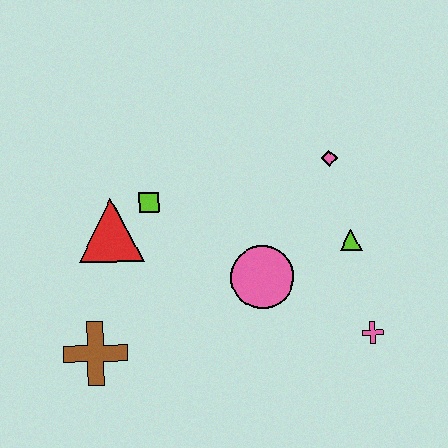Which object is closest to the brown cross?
The red triangle is closest to the brown cross.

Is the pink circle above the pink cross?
Yes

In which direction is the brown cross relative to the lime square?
The brown cross is below the lime square.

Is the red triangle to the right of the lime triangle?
No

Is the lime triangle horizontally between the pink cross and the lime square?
Yes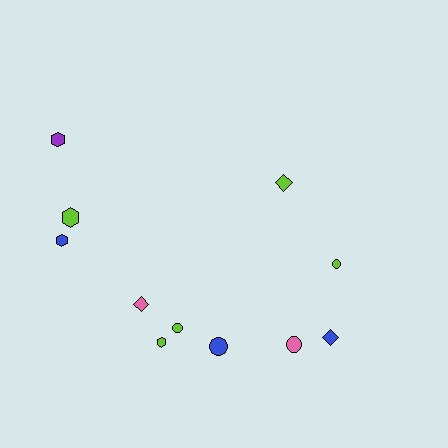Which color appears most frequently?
Lime, with 5 objects.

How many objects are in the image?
There are 11 objects.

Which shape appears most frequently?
Circle, with 4 objects.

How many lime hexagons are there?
There are 2 lime hexagons.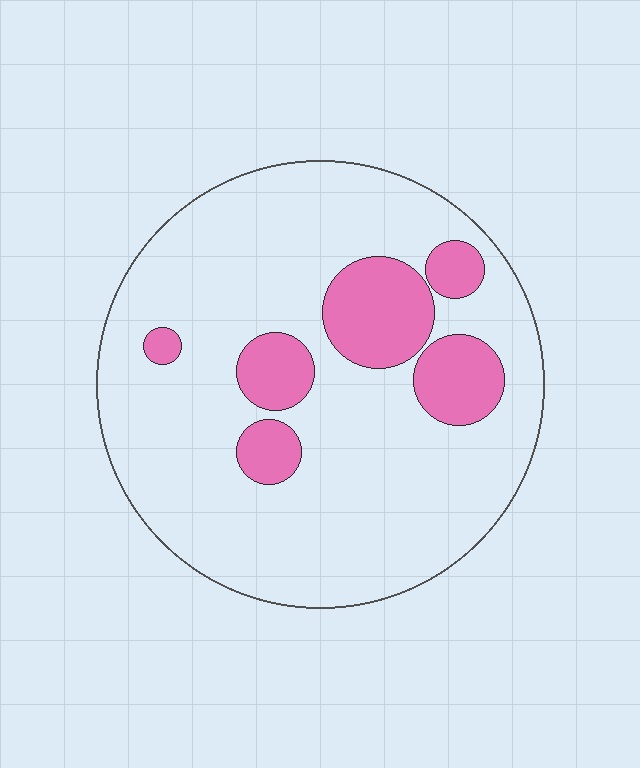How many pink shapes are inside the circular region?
6.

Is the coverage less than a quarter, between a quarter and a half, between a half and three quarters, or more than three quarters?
Less than a quarter.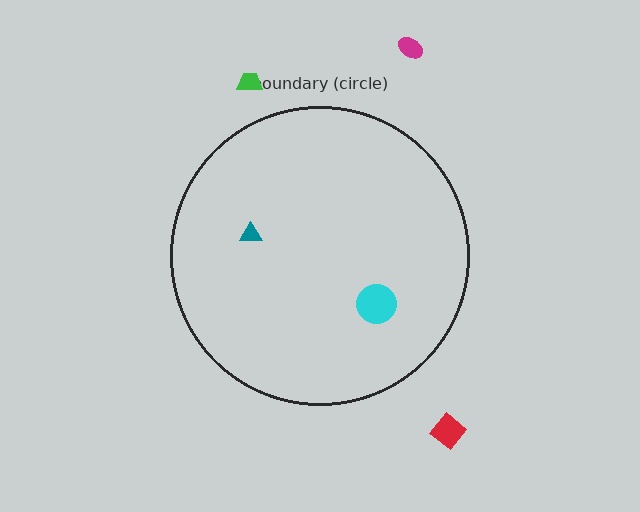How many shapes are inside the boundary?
2 inside, 3 outside.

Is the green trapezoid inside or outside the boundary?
Outside.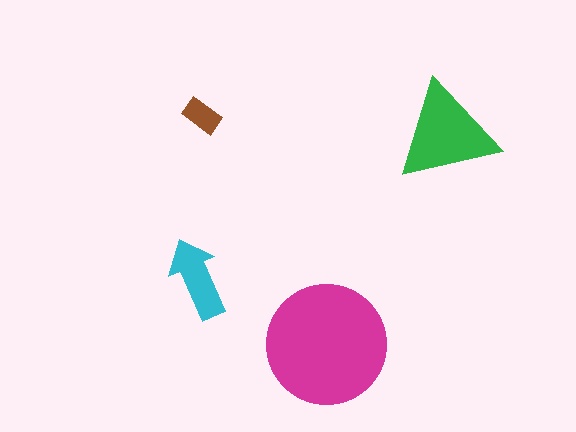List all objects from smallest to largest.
The brown rectangle, the cyan arrow, the green triangle, the magenta circle.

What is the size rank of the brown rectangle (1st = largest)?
4th.